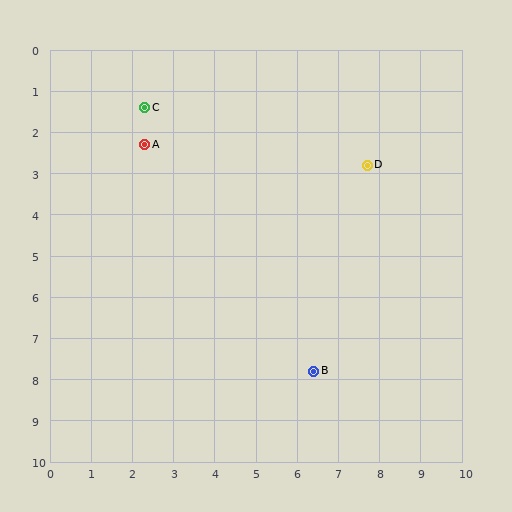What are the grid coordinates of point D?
Point D is at approximately (7.7, 2.8).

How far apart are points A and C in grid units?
Points A and C are about 0.9 grid units apart.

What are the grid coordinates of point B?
Point B is at approximately (6.4, 7.8).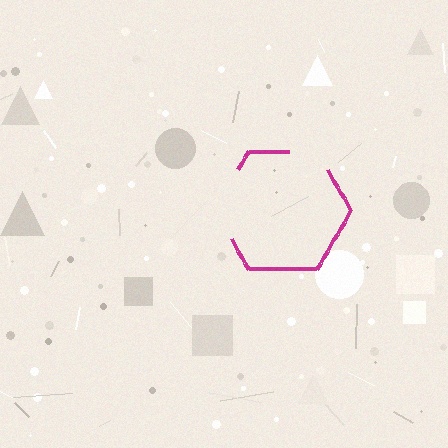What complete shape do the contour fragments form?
The contour fragments form a hexagon.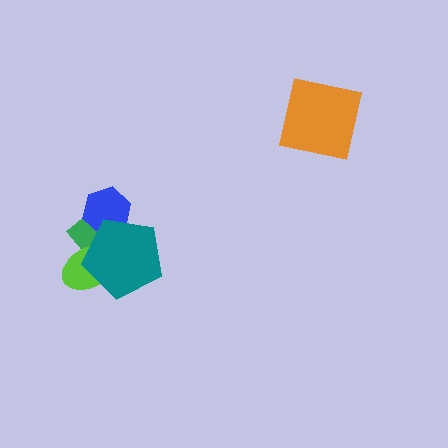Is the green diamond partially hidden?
Yes, it is partially covered by another shape.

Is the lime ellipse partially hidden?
Yes, it is partially covered by another shape.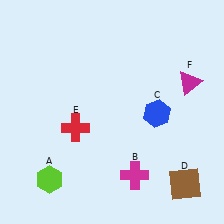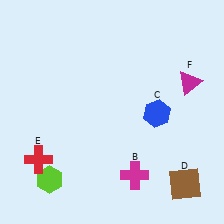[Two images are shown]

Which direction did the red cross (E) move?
The red cross (E) moved left.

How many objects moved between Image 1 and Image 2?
1 object moved between the two images.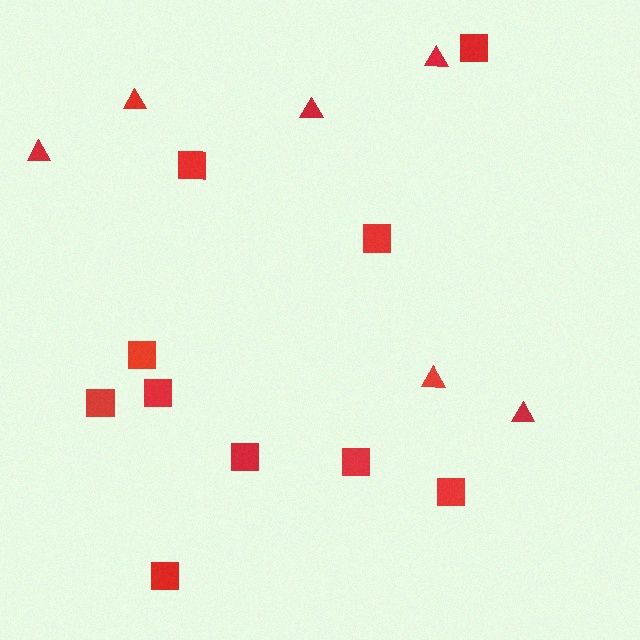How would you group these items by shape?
There are 2 groups: one group of triangles (6) and one group of squares (10).